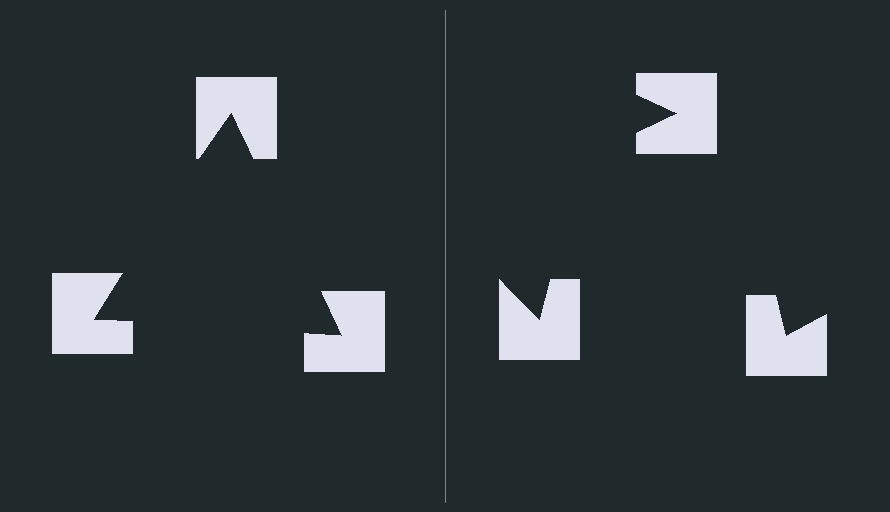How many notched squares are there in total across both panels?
6 — 3 on each side.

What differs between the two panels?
The notched squares are positioned identically on both sides; only the wedge orientations differ. On the left they align to a triangle; on the right they are misaligned.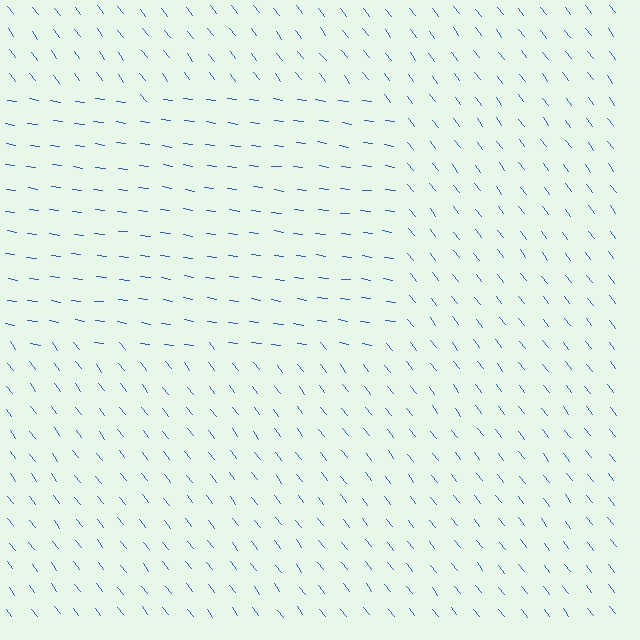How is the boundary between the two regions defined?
The boundary is defined purely by a change in line orientation (approximately 45 degrees difference). All lines are the same color and thickness.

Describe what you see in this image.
The image is filled with small blue line segments. A rectangle region in the image has lines oriented differently from the surrounding lines, creating a visible texture boundary.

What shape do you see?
I see a rectangle.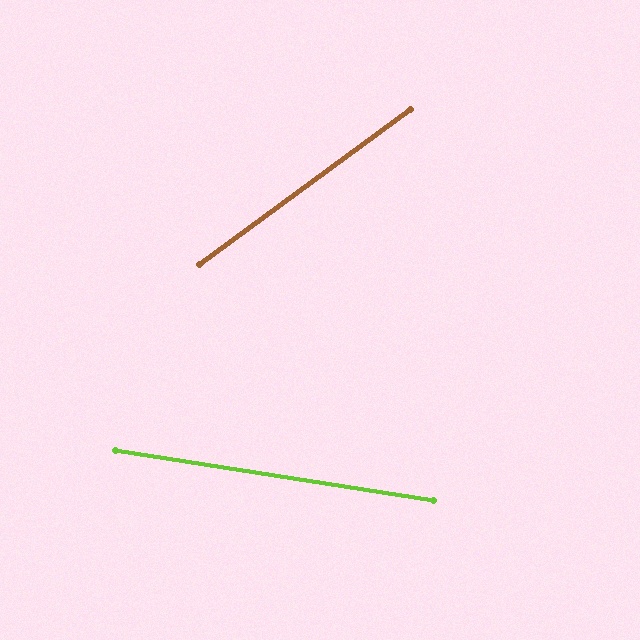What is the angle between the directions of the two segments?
Approximately 45 degrees.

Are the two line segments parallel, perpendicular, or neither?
Neither parallel nor perpendicular — they differ by about 45°.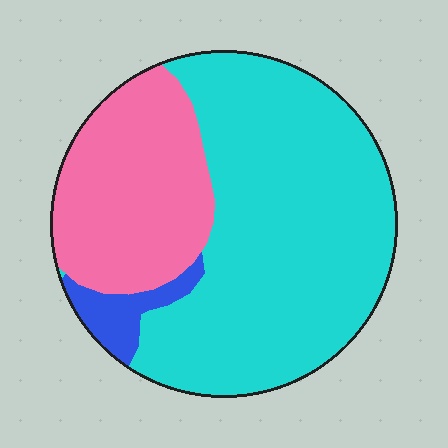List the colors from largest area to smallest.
From largest to smallest: cyan, pink, blue.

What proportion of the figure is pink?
Pink covers around 30% of the figure.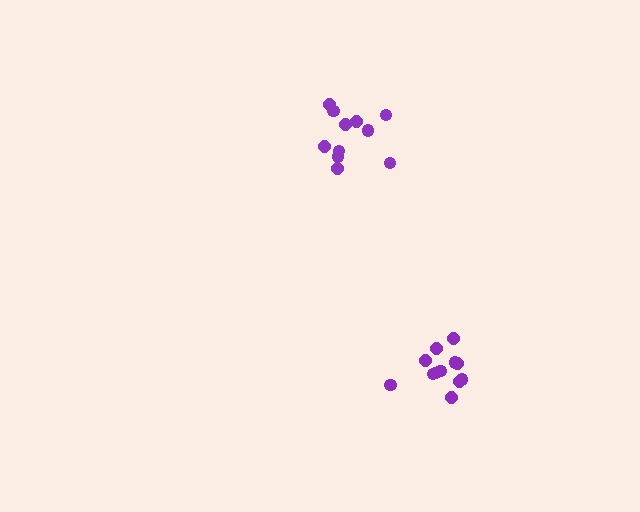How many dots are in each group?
Group 1: 11 dots, Group 2: 12 dots (23 total).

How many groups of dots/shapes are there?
There are 2 groups.